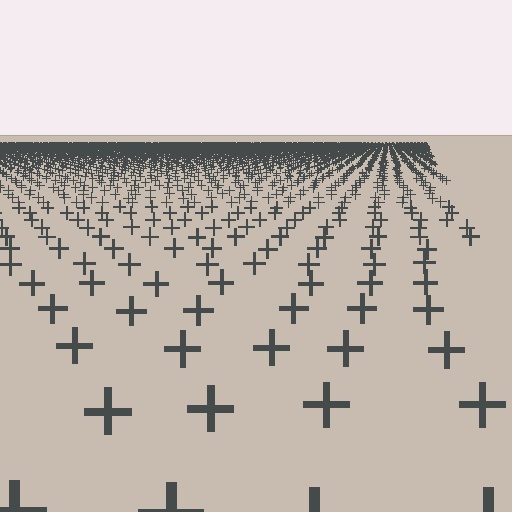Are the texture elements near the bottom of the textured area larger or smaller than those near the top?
Larger. Near the bottom, elements are closer to the viewer and appear at a bigger on-screen size.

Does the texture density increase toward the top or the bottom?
Density increases toward the top.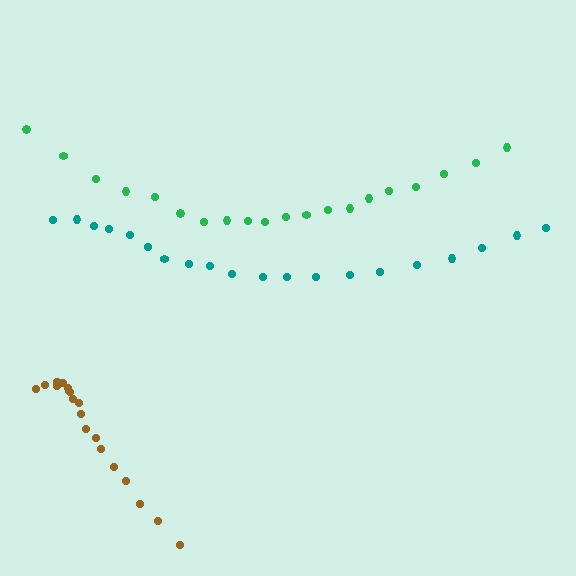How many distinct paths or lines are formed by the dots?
There are 3 distinct paths.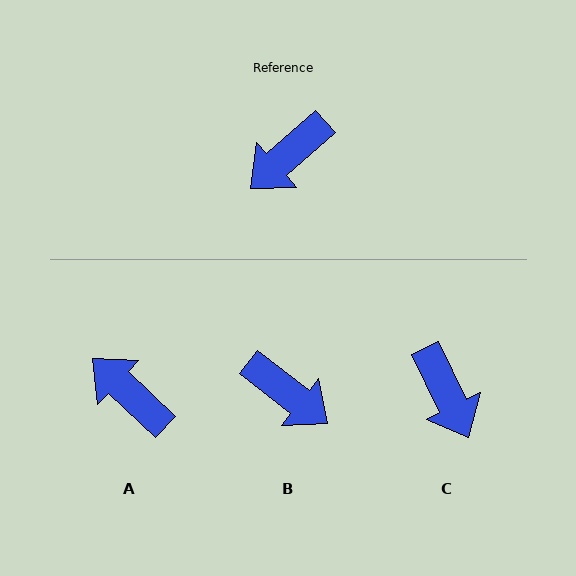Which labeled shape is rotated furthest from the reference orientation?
B, about 100 degrees away.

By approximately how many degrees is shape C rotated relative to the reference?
Approximately 74 degrees counter-clockwise.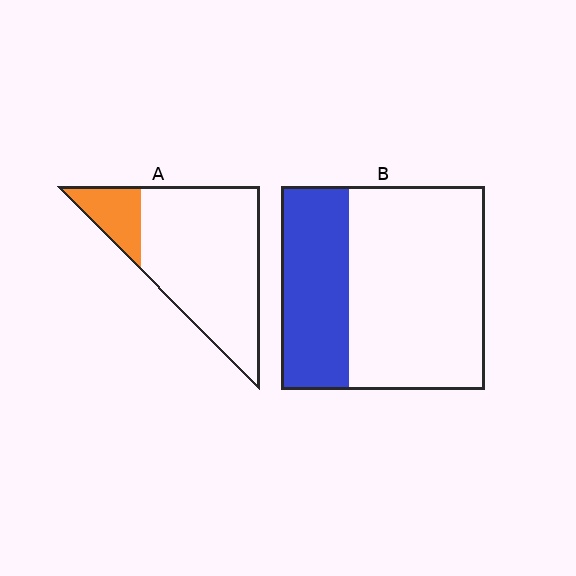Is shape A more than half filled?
No.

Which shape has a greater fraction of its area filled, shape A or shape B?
Shape B.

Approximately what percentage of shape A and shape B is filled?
A is approximately 15% and B is approximately 35%.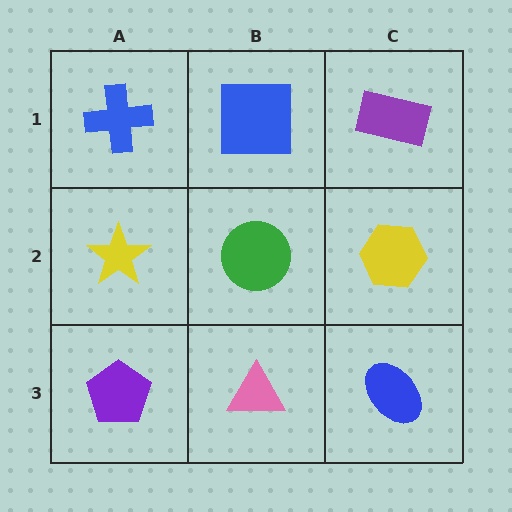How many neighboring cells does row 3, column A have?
2.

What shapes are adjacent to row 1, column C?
A yellow hexagon (row 2, column C), a blue square (row 1, column B).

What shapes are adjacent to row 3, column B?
A green circle (row 2, column B), a purple pentagon (row 3, column A), a blue ellipse (row 3, column C).